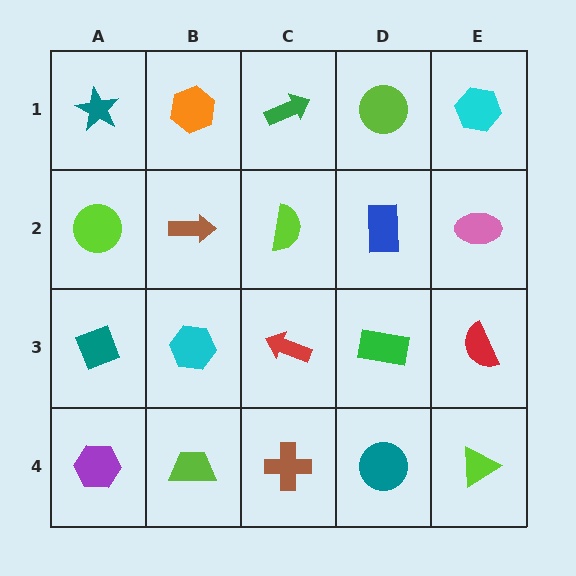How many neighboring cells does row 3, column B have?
4.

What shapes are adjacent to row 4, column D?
A green rectangle (row 3, column D), a brown cross (row 4, column C), a lime triangle (row 4, column E).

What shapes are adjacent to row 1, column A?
A lime circle (row 2, column A), an orange hexagon (row 1, column B).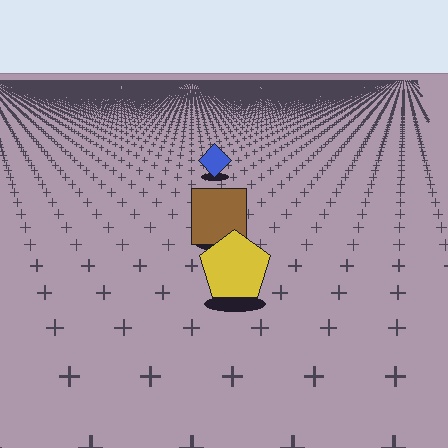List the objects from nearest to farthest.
From nearest to farthest: the yellow pentagon, the brown square, the blue diamond.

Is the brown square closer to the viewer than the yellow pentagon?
No. The yellow pentagon is closer — you can tell from the texture gradient: the ground texture is coarser near it.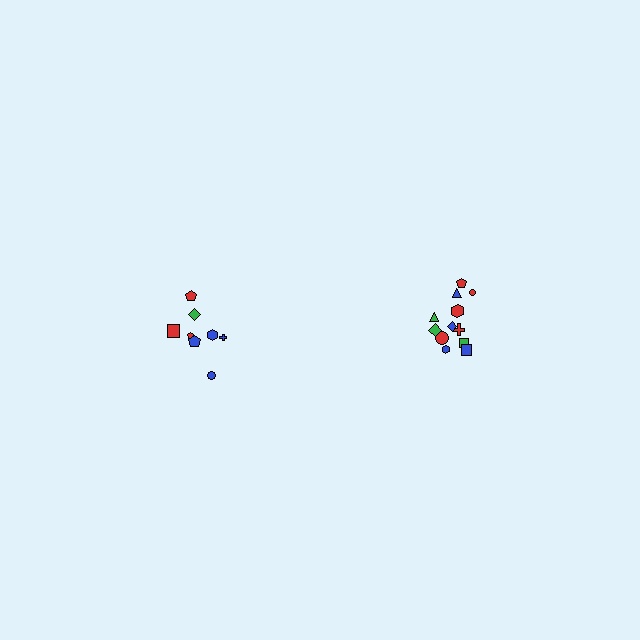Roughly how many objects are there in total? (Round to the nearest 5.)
Roughly 20 objects in total.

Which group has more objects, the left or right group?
The right group.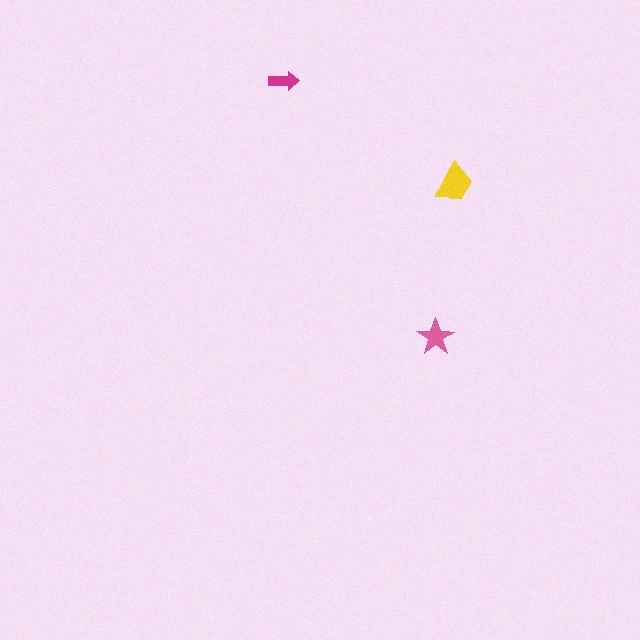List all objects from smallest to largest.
The magenta arrow, the pink star, the yellow trapezoid.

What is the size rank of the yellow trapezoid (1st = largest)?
1st.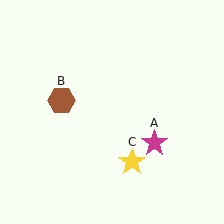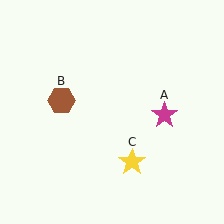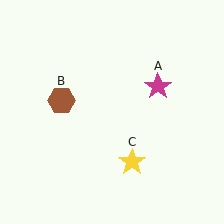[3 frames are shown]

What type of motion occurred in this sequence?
The magenta star (object A) rotated counterclockwise around the center of the scene.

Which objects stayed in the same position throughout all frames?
Brown hexagon (object B) and yellow star (object C) remained stationary.